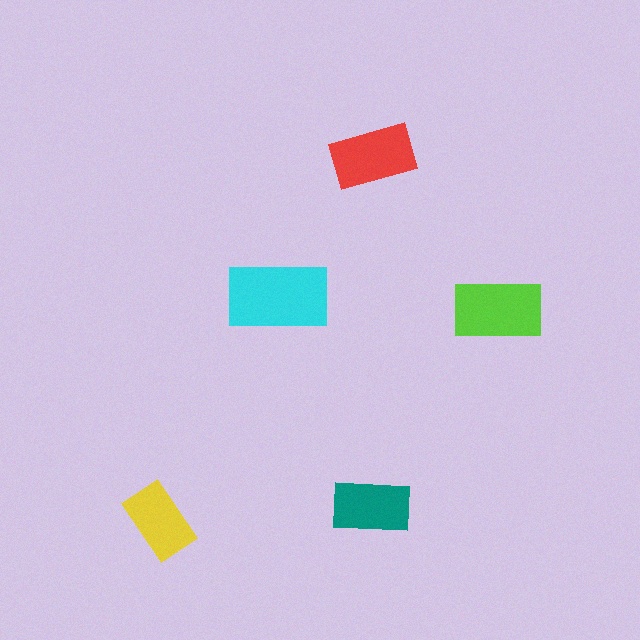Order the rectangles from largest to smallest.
the cyan one, the lime one, the red one, the teal one, the yellow one.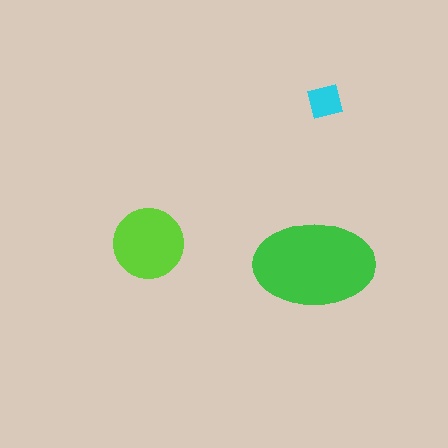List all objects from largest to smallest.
The green ellipse, the lime circle, the cyan square.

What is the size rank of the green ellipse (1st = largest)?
1st.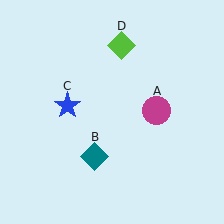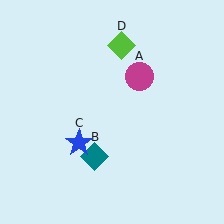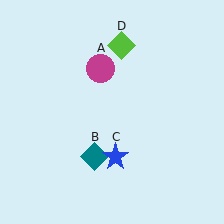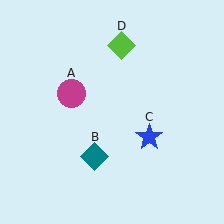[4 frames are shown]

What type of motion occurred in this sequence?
The magenta circle (object A), blue star (object C) rotated counterclockwise around the center of the scene.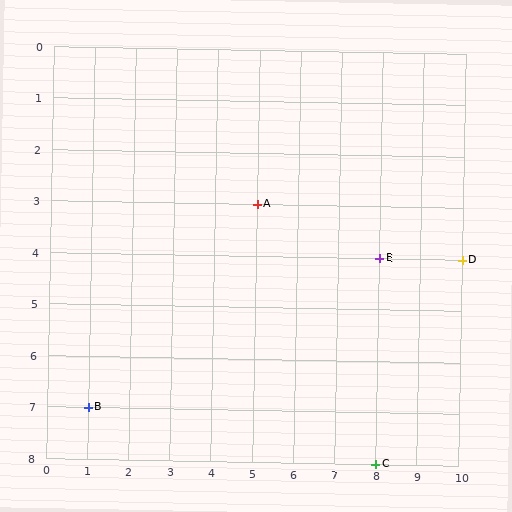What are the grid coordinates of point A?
Point A is at grid coordinates (5, 3).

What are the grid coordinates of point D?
Point D is at grid coordinates (10, 4).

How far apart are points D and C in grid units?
Points D and C are 2 columns and 4 rows apart (about 4.5 grid units diagonally).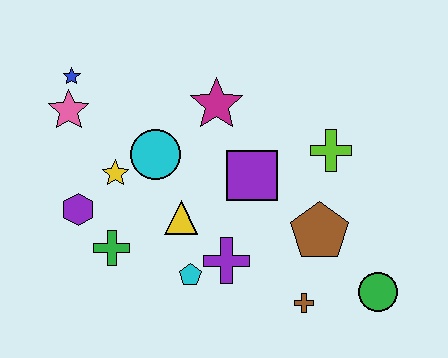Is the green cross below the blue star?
Yes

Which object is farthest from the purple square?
The blue star is farthest from the purple square.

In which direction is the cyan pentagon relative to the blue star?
The cyan pentagon is below the blue star.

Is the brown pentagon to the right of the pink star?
Yes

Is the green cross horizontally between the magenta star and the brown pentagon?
No